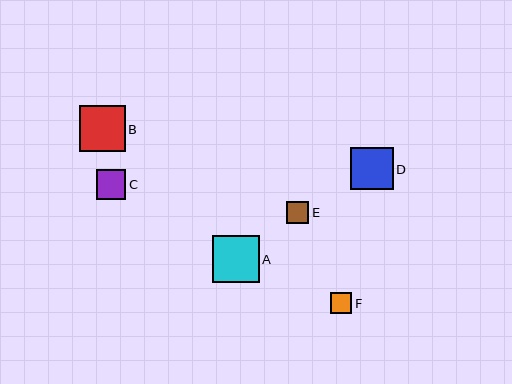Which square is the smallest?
Square F is the smallest with a size of approximately 21 pixels.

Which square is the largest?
Square A is the largest with a size of approximately 47 pixels.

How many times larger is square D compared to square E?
Square D is approximately 1.9 times the size of square E.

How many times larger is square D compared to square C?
Square D is approximately 1.4 times the size of square C.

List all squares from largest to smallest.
From largest to smallest: A, B, D, C, E, F.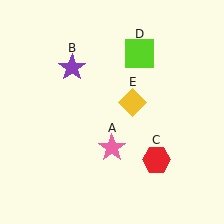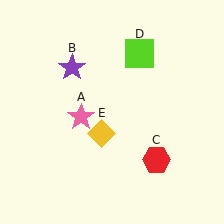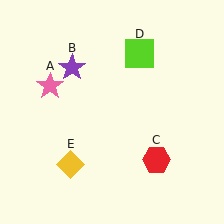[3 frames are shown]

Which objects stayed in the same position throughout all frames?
Purple star (object B) and red hexagon (object C) and lime square (object D) remained stationary.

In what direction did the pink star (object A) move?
The pink star (object A) moved up and to the left.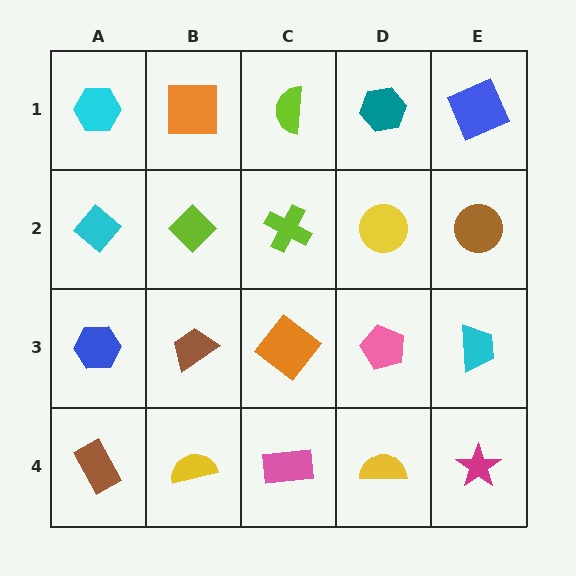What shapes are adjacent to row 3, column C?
A lime cross (row 2, column C), a pink rectangle (row 4, column C), a brown trapezoid (row 3, column B), a pink pentagon (row 3, column D).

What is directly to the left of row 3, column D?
An orange diamond.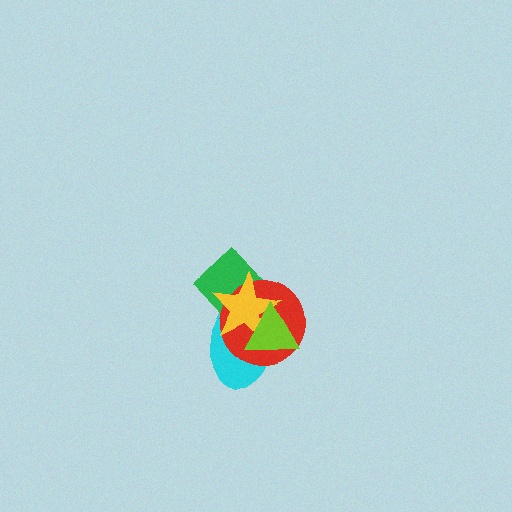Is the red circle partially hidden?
Yes, it is partially covered by another shape.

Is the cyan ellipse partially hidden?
Yes, it is partially covered by another shape.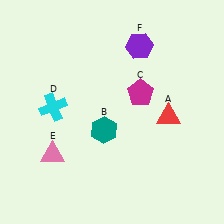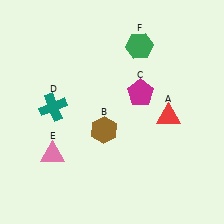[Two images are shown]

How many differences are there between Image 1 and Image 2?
There are 3 differences between the two images.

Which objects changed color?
B changed from teal to brown. D changed from cyan to teal. F changed from purple to green.